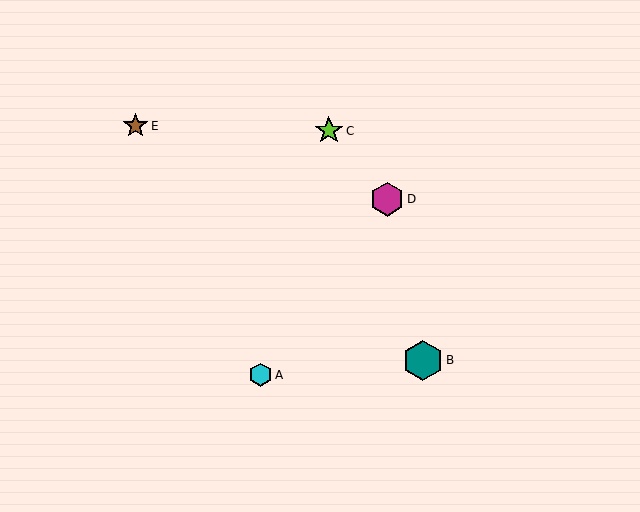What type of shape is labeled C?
Shape C is a lime star.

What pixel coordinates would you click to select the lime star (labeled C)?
Click at (329, 131) to select the lime star C.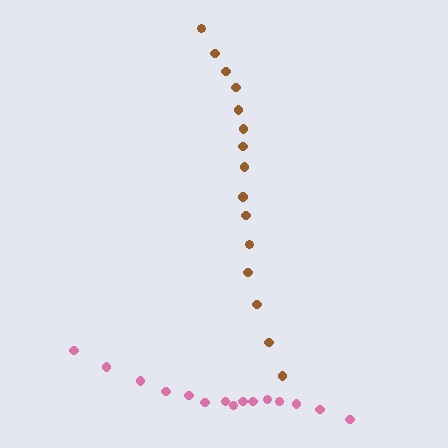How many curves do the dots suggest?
There are 2 distinct paths.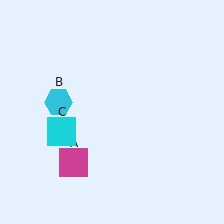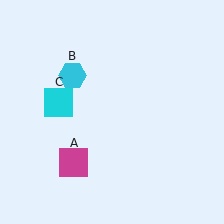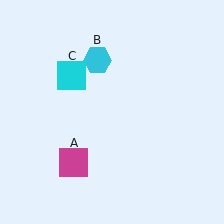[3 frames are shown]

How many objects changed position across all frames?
2 objects changed position: cyan hexagon (object B), cyan square (object C).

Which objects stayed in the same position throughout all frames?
Magenta square (object A) remained stationary.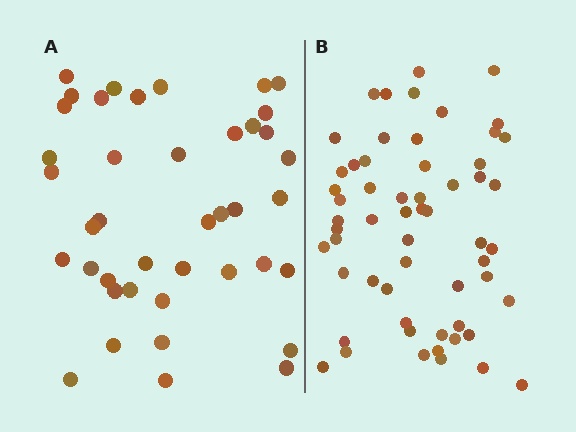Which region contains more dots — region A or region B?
Region B (the right region) has more dots.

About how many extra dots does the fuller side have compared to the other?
Region B has approximately 15 more dots than region A.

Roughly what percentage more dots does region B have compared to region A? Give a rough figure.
About 40% more.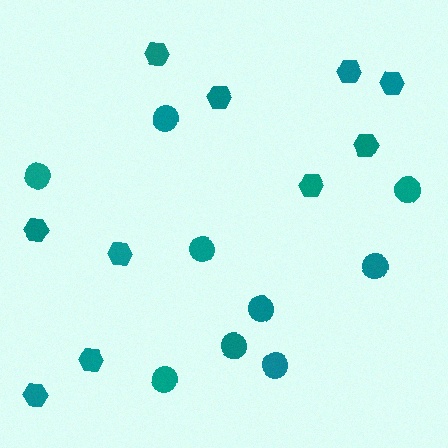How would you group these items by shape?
There are 2 groups: one group of circles (9) and one group of hexagons (10).